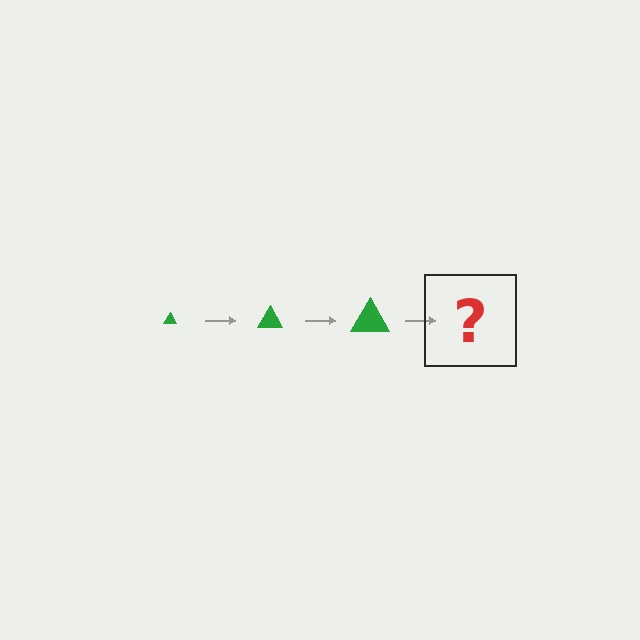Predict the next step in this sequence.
The next step is a green triangle, larger than the previous one.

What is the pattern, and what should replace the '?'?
The pattern is that the triangle gets progressively larger each step. The '?' should be a green triangle, larger than the previous one.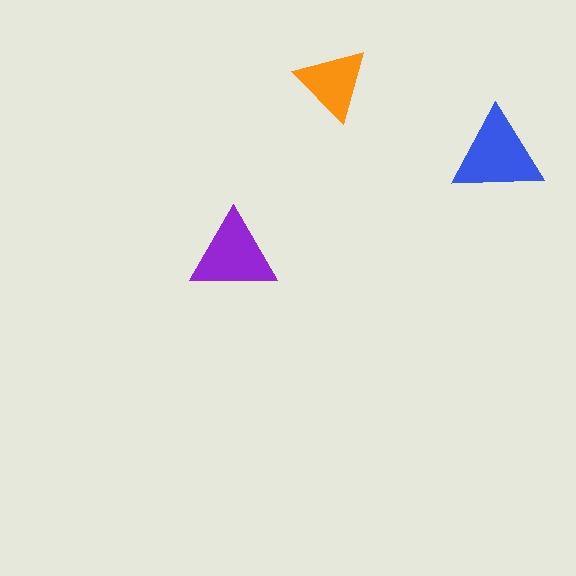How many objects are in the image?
There are 3 objects in the image.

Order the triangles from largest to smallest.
the blue one, the purple one, the orange one.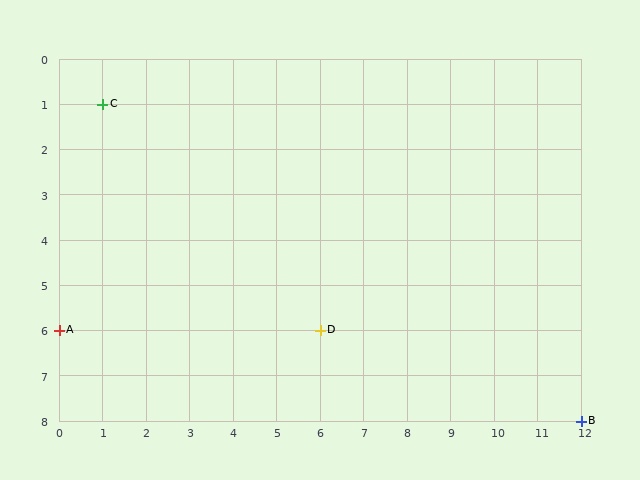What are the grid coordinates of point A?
Point A is at grid coordinates (0, 6).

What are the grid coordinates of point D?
Point D is at grid coordinates (6, 6).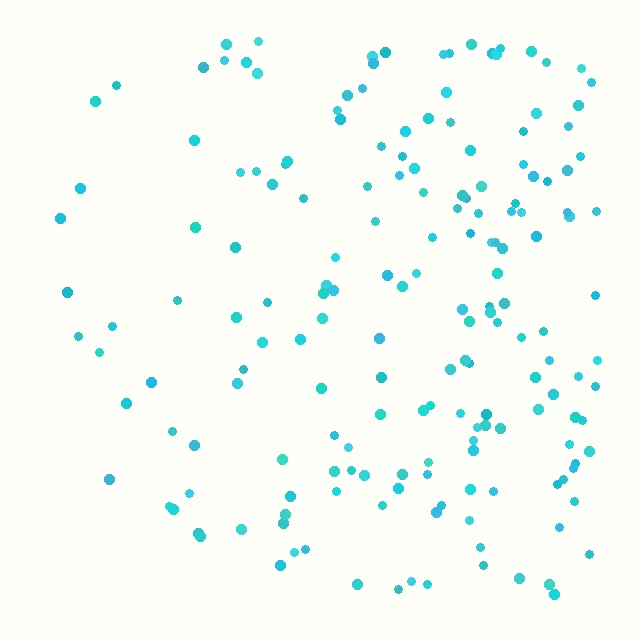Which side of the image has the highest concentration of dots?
The right.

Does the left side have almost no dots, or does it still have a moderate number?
Still a moderate number, just noticeably fewer than the right.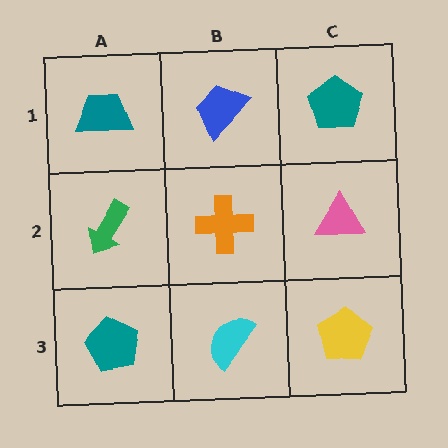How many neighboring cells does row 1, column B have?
3.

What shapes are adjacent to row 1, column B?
An orange cross (row 2, column B), a teal trapezoid (row 1, column A), a teal pentagon (row 1, column C).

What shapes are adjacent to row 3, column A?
A green arrow (row 2, column A), a cyan semicircle (row 3, column B).